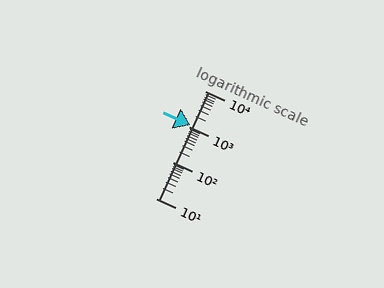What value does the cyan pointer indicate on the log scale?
The pointer indicates approximately 1100.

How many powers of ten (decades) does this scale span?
The scale spans 3 decades, from 10 to 10000.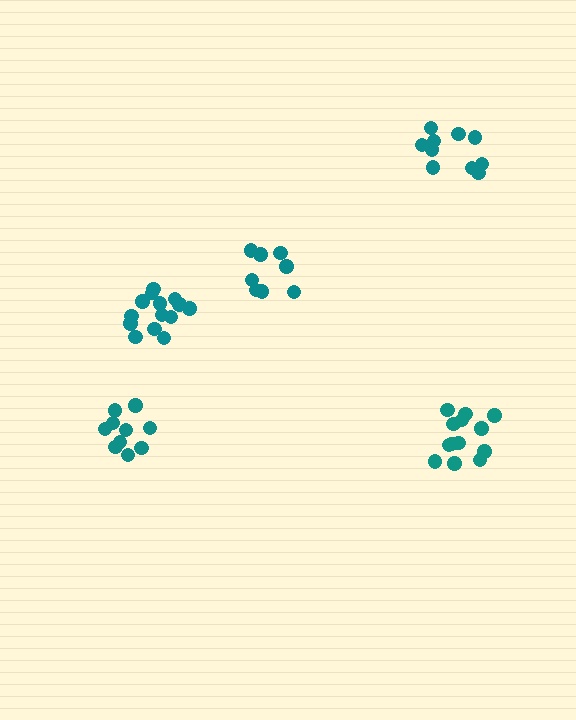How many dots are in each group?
Group 1: 10 dots, Group 2: 14 dots, Group 3: 8 dots, Group 4: 13 dots, Group 5: 10 dots (55 total).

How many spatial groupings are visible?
There are 5 spatial groupings.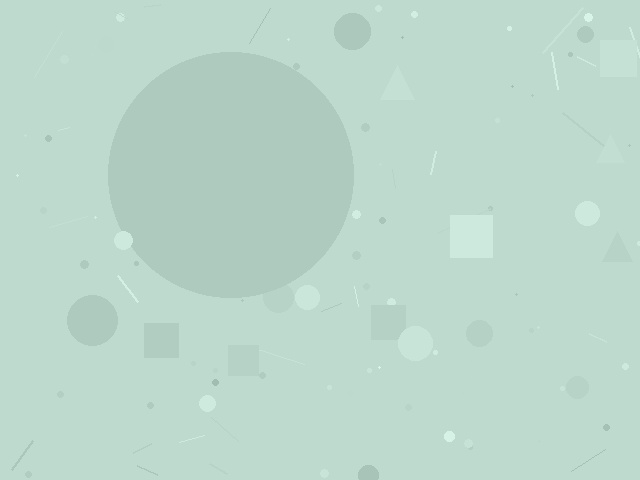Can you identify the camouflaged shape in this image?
The camouflaged shape is a circle.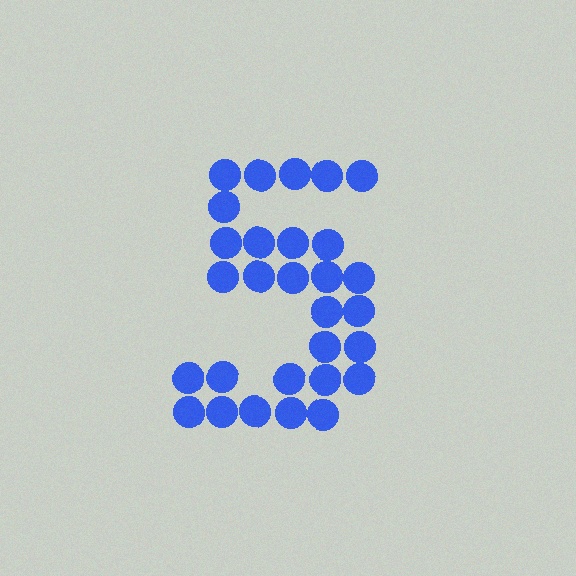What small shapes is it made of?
It is made of small circles.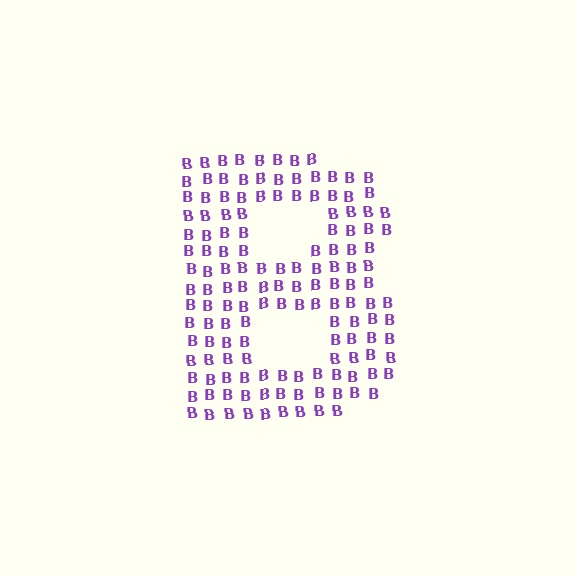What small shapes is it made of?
It is made of small letter B's.